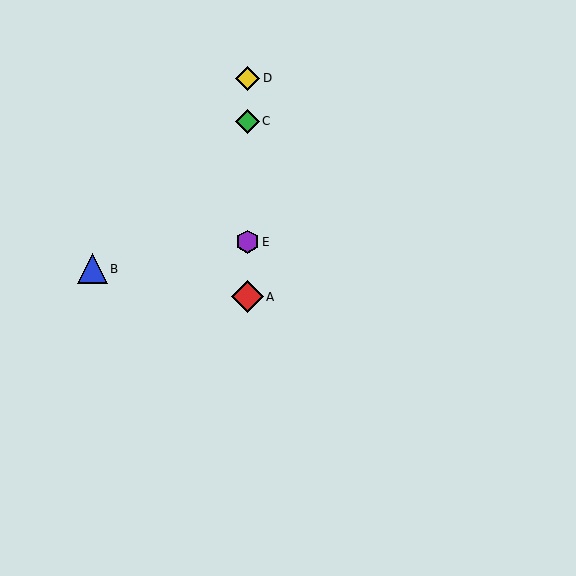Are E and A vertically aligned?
Yes, both are at x≈247.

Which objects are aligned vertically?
Objects A, C, D, E are aligned vertically.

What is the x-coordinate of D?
Object D is at x≈247.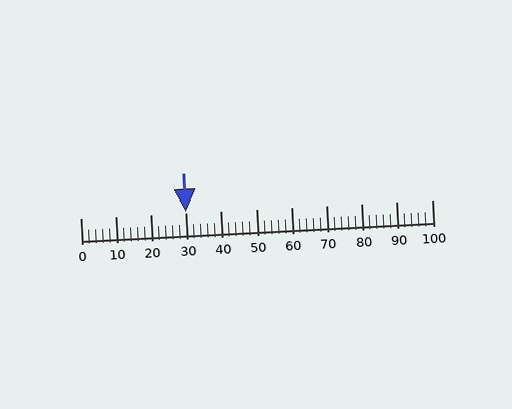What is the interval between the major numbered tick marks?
The major tick marks are spaced 10 units apart.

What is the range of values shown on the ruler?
The ruler shows values from 0 to 100.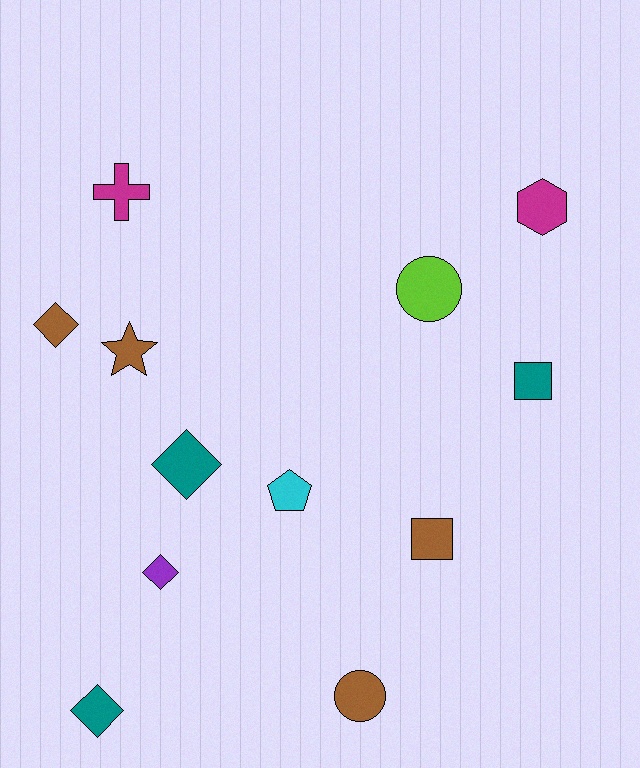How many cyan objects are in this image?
There is 1 cyan object.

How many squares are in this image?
There are 2 squares.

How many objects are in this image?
There are 12 objects.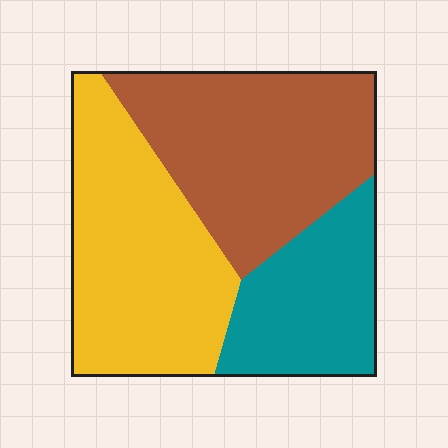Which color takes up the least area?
Teal, at roughly 25%.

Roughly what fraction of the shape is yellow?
Yellow takes up between a third and a half of the shape.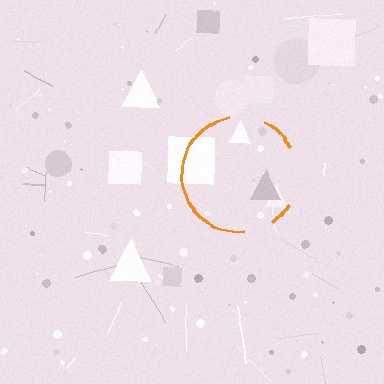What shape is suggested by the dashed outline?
The dashed outline suggests a circle.